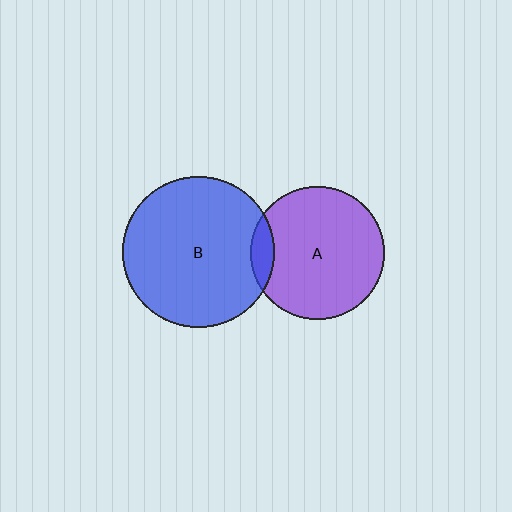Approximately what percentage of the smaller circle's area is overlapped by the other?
Approximately 10%.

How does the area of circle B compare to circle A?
Approximately 1.3 times.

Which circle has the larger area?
Circle B (blue).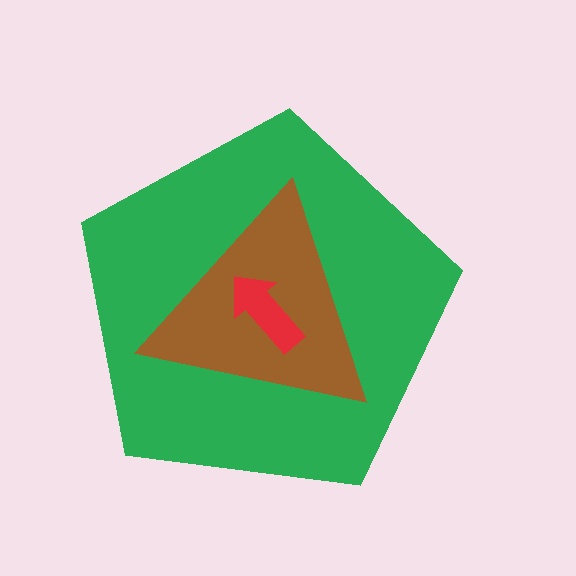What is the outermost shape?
The green pentagon.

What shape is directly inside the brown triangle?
The red arrow.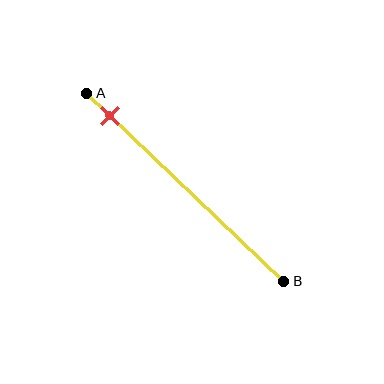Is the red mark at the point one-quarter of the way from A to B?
No, the mark is at about 10% from A, not at the 25% one-quarter point.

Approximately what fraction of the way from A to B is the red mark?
The red mark is approximately 10% of the way from A to B.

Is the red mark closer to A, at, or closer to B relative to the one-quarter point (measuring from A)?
The red mark is closer to point A than the one-quarter point of segment AB.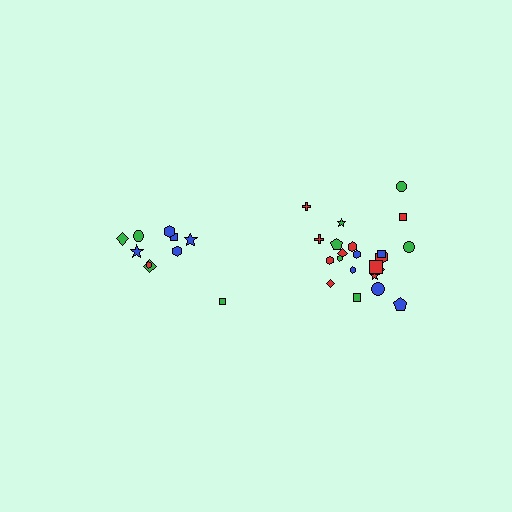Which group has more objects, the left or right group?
The right group.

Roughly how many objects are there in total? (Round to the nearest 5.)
Roughly 30 objects in total.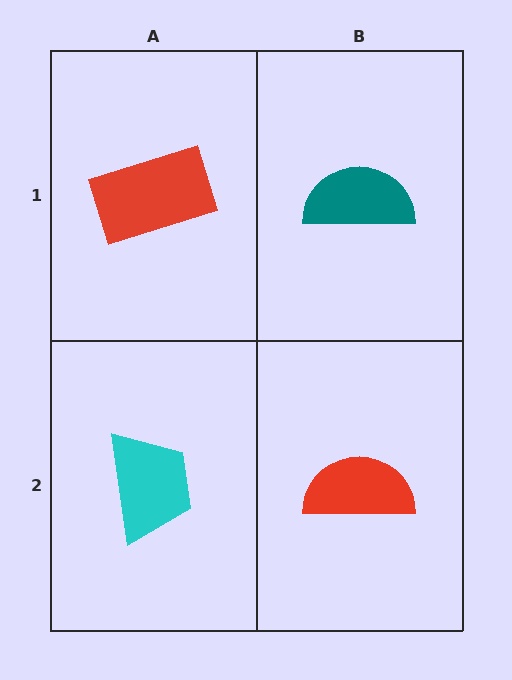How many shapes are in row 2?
2 shapes.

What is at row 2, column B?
A red semicircle.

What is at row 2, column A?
A cyan trapezoid.